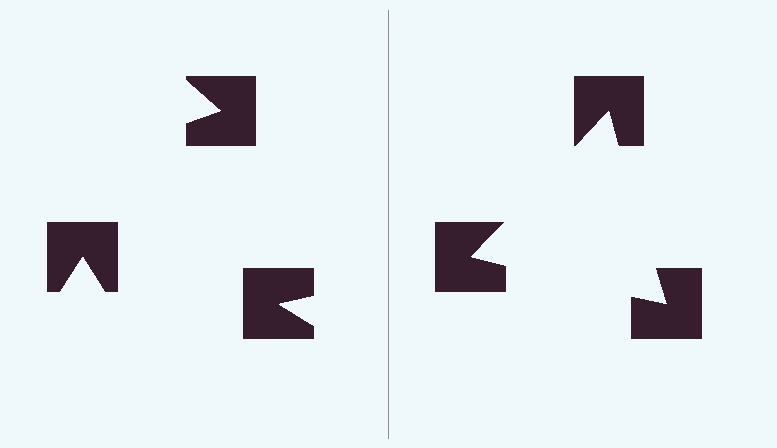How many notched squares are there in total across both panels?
6 — 3 on each side.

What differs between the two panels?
The notched squares are positioned identically on both sides; only the wedge orientations differ. On the right they align to a triangle; on the left they are misaligned.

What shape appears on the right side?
An illusory triangle.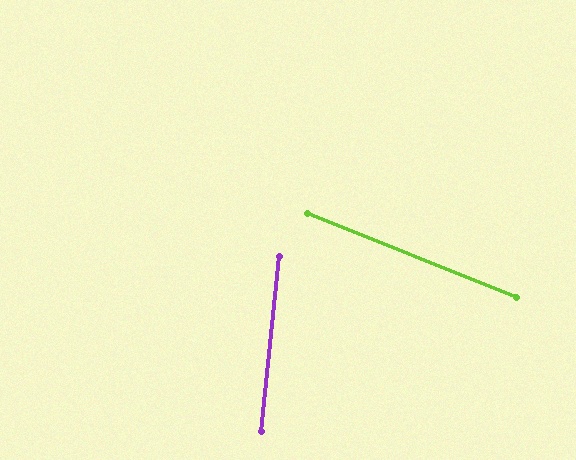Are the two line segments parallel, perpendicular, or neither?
Neither parallel nor perpendicular — they differ by about 74°.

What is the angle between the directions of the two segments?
Approximately 74 degrees.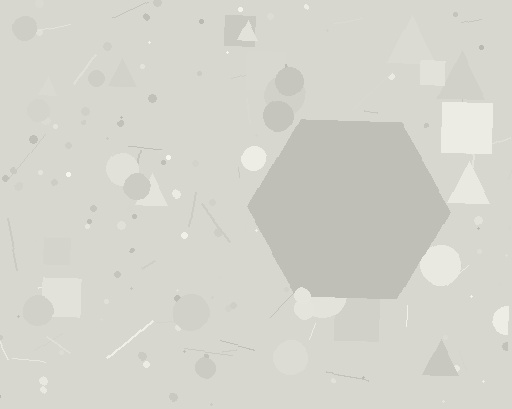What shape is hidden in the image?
A hexagon is hidden in the image.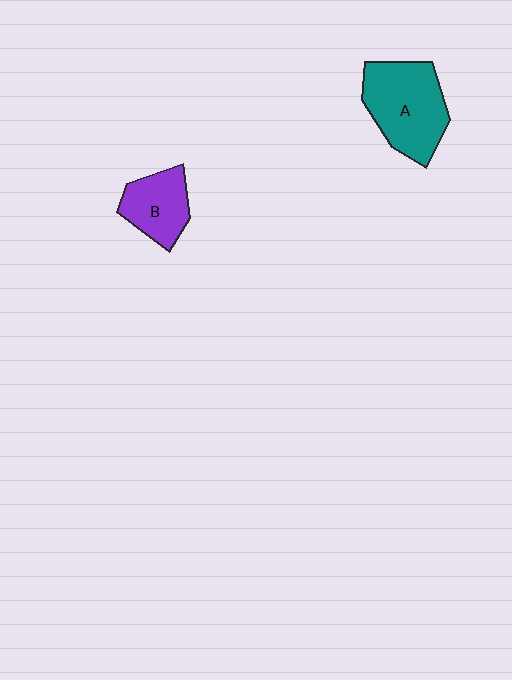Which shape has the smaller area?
Shape B (purple).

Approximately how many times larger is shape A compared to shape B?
Approximately 1.6 times.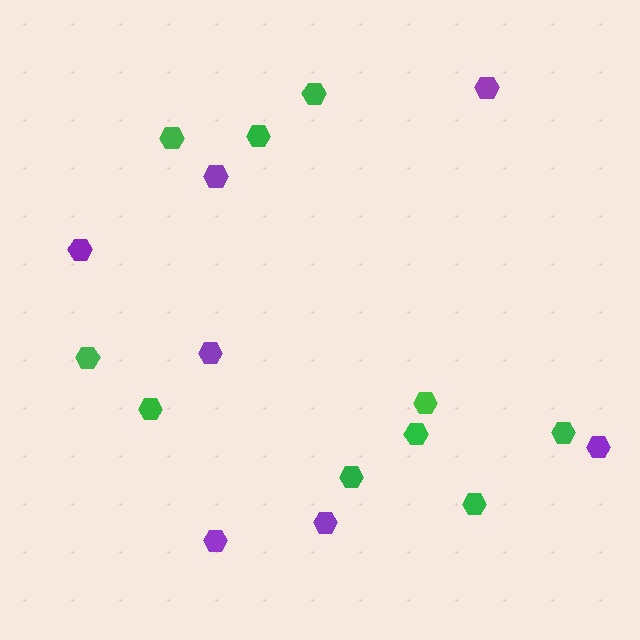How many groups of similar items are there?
There are 2 groups: one group of purple hexagons (7) and one group of green hexagons (10).